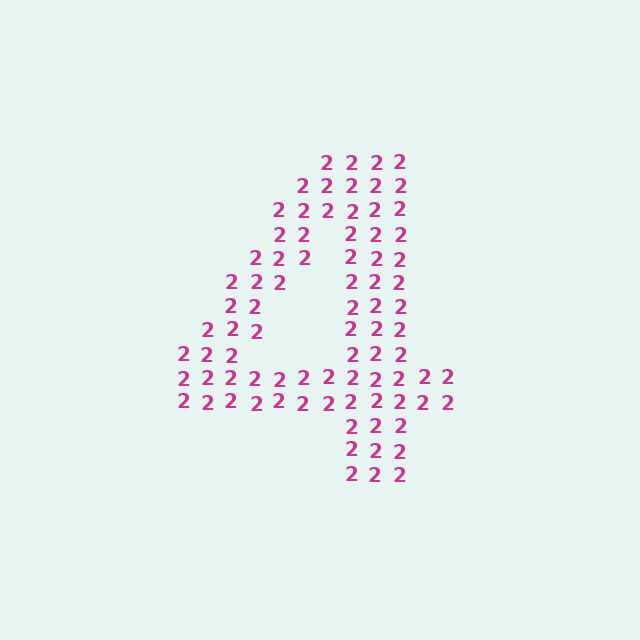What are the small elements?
The small elements are digit 2's.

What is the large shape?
The large shape is the digit 4.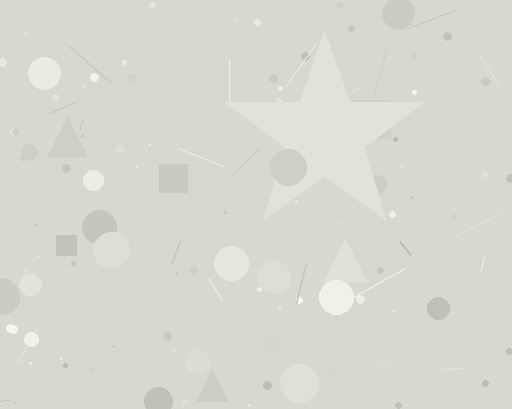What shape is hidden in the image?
A star is hidden in the image.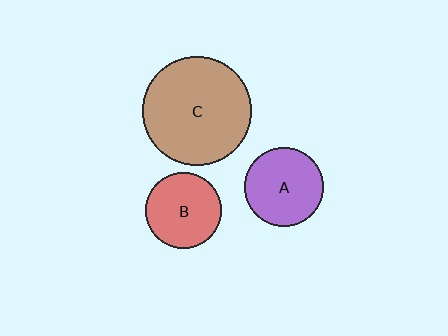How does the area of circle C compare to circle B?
Approximately 2.1 times.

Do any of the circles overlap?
No, none of the circles overlap.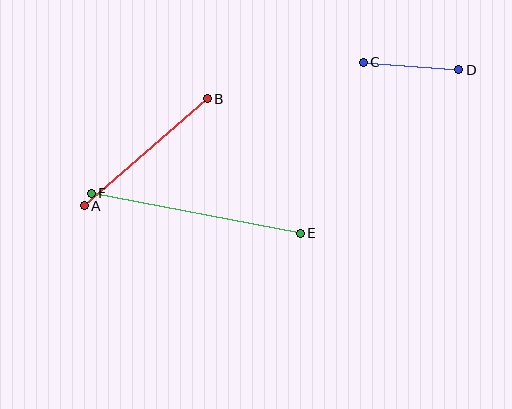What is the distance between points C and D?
The distance is approximately 96 pixels.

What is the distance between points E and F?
The distance is approximately 213 pixels.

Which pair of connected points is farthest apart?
Points E and F are farthest apart.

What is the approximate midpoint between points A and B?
The midpoint is at approximately (146, 152) pixels.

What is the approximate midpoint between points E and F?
The midpoint is at approximately (196, 213) pixels.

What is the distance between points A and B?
The distance is approximately 163 pixels.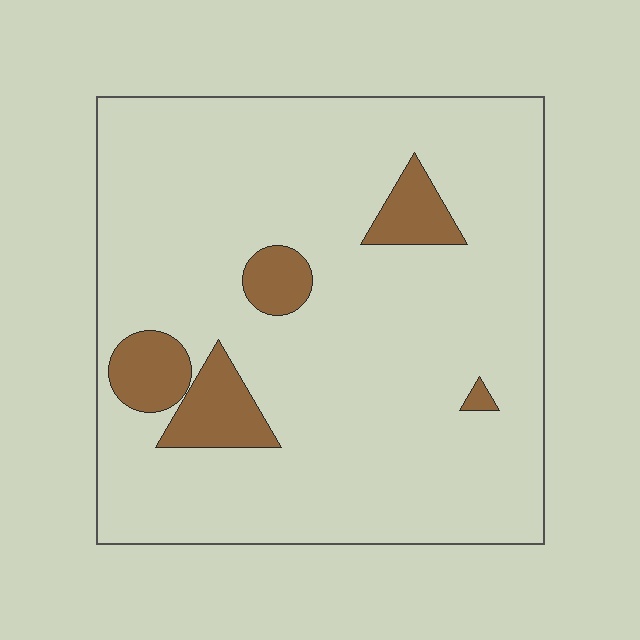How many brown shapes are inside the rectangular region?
5.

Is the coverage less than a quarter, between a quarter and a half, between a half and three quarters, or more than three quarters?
Less than a quarter.